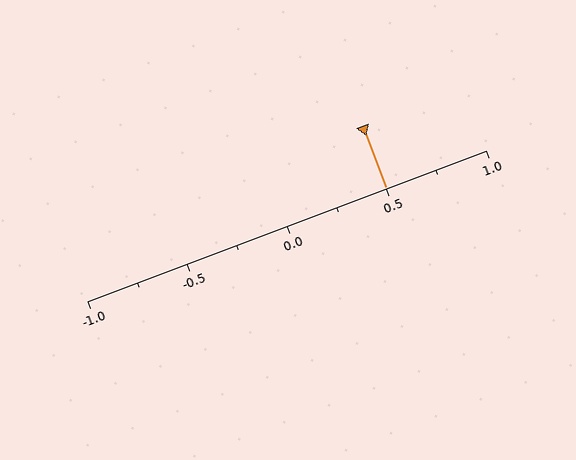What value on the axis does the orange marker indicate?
The marker indicates approximately 0.5.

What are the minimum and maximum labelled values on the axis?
The axis runs from -1.0 to 1.0.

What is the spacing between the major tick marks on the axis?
The major ticks are spaced 0.5 apart.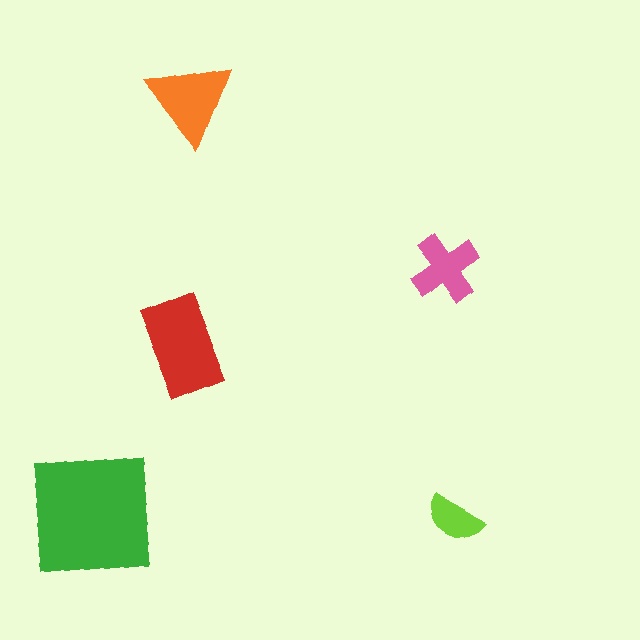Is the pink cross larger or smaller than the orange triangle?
Smaller.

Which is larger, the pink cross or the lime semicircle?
The pink cross.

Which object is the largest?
The green square.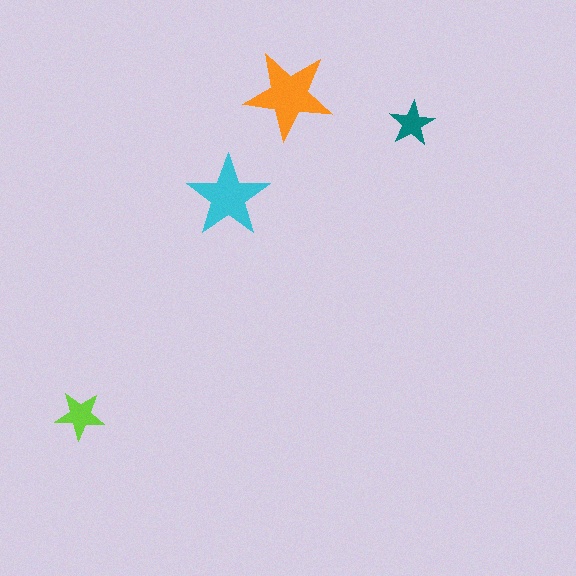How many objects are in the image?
There are 4 objects in the image.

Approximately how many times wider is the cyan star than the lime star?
About 1.5 times wider.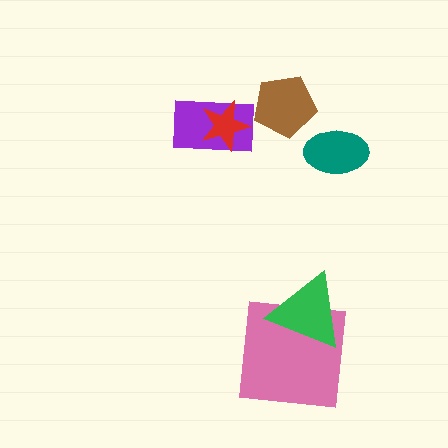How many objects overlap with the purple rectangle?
1 object overlaps with the purple rectangle.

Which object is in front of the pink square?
The green triangle is in front of the pink square.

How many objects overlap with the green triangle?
1 object overlaps with the green triangle.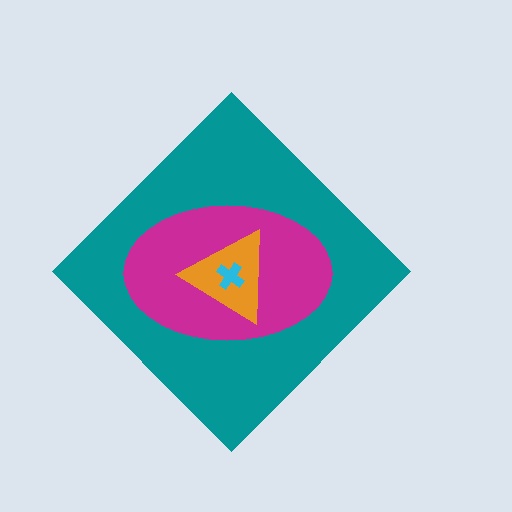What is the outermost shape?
The teal diamond.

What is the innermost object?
The cyan cross.